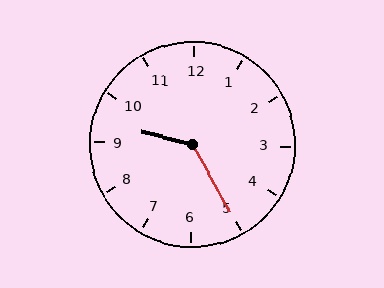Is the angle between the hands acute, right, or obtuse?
It is obtuse.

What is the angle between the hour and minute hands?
Approximately 132 degrees.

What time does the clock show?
9:25.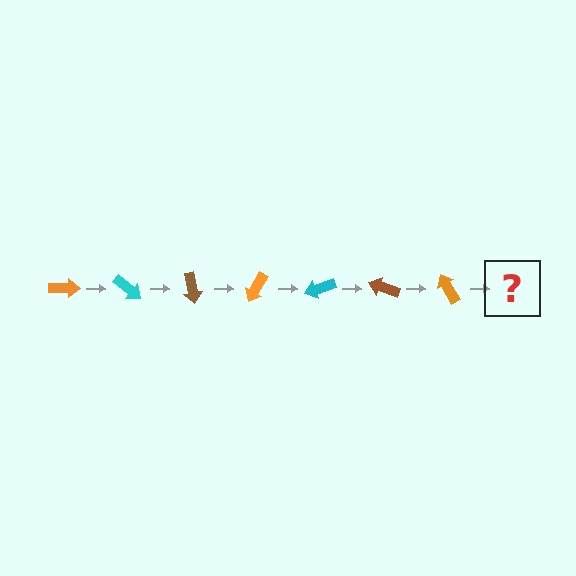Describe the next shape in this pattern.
It should be a cyan arrow, rotated 280 degrees from the start.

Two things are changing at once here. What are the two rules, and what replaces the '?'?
The two rules are that it rotates 40 degrees each step and the color cycles through orange, cyan, and brown. The '?' should be a cyan arrow, rotated 280 degrees from the start.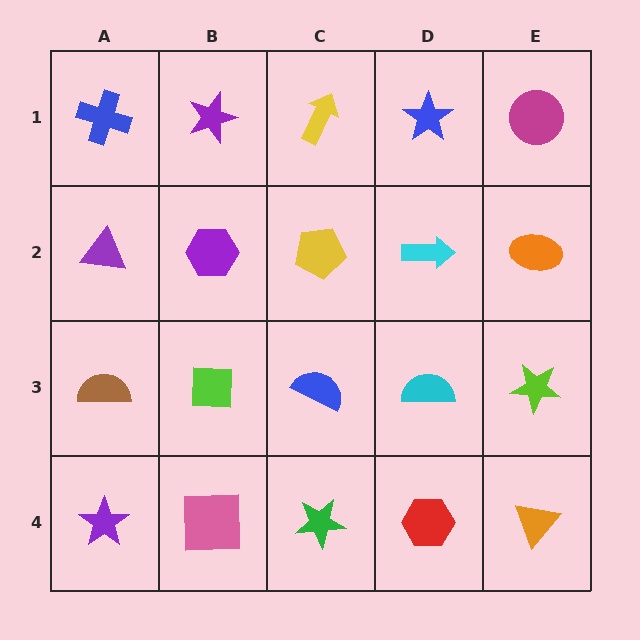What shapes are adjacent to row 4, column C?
A blue semicircle (row 3, column C), a pink square (row 4, column B), a red hexagon (row 4, column D).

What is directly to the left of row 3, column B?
A brown semicircle.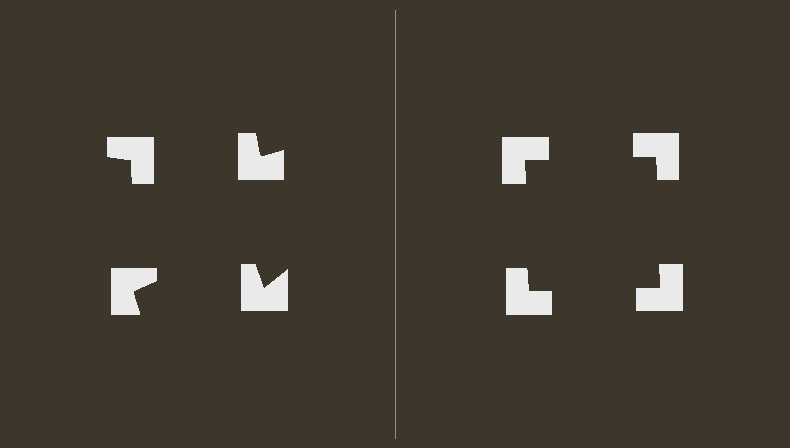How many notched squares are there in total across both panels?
8 — 4 on each side.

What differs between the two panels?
The notched squares are positioned identically on both sides; only the wedge orientations differ. On the right they align to a square; on the left they are misaligned.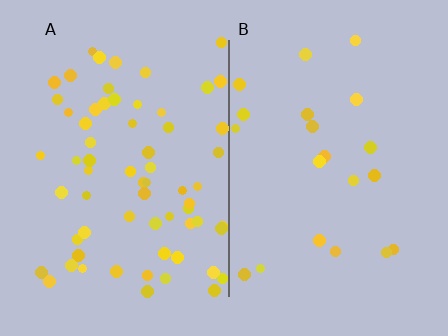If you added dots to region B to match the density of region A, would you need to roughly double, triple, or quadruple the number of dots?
Approximately triple.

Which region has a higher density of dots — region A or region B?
A (the left).